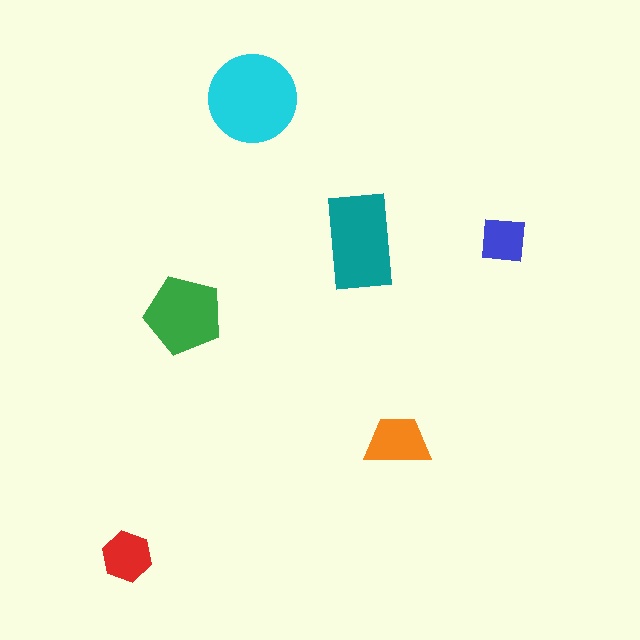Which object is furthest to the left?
The red hexagon is leftmost.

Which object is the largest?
The cyan circle.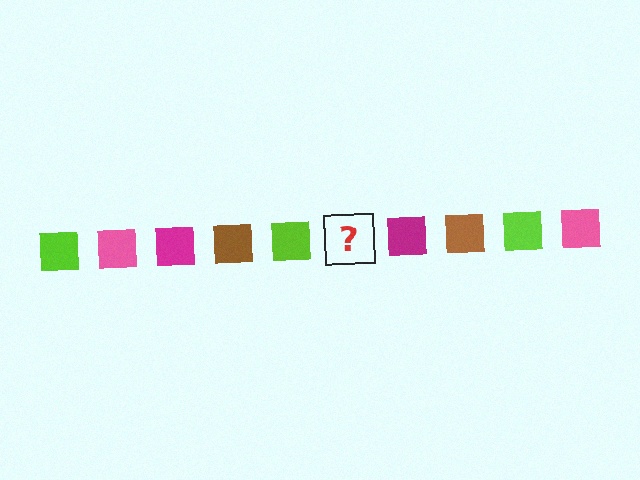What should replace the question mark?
The question mark should be replaced with a pink square.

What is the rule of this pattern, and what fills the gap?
The rule is that the pattern cycles through lime, pink, magenta, brown squares. The gap should be filled with a pink square.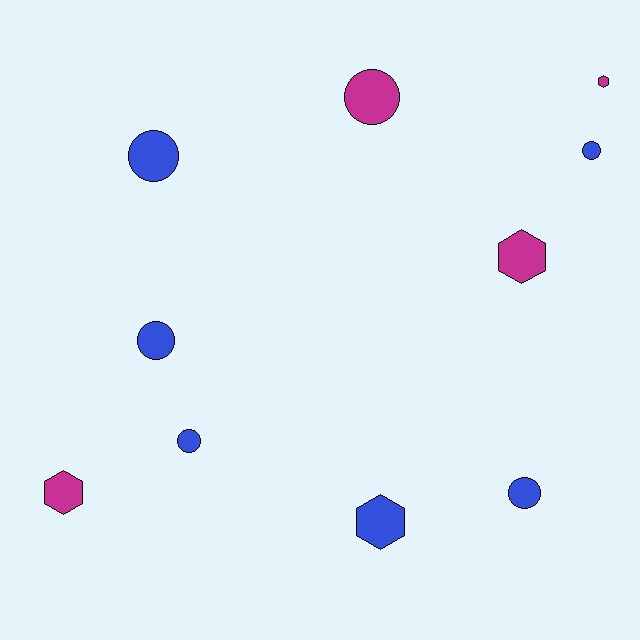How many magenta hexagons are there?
There are 3 magenta hexagons.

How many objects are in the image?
There are 10 objects.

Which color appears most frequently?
Blue, with 6 objects.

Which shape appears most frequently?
Circle, with 6 objects.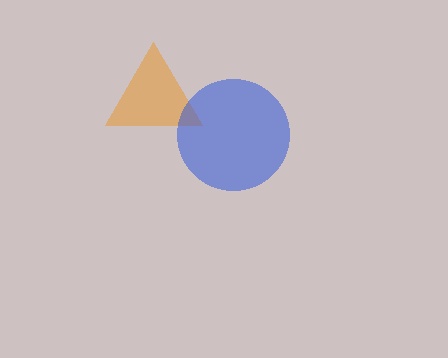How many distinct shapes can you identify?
There are 2 distinct shapes: an orange triangle, a blue circle.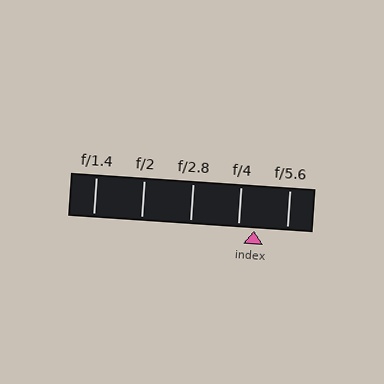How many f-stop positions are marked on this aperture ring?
There are 5 f-stop positions marked.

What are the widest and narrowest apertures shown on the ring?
The widest aperture shown is f/1.4 and the narrowest is f/5.6.